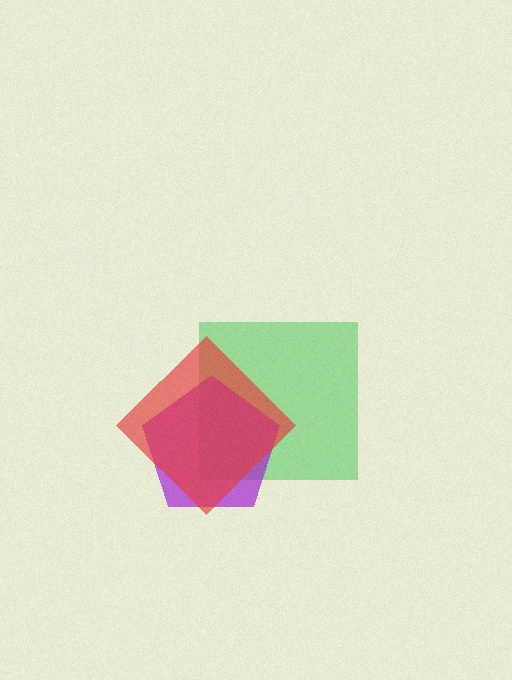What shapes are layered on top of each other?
The layered shapes are: a green square, a purple pentagon, a red diamond.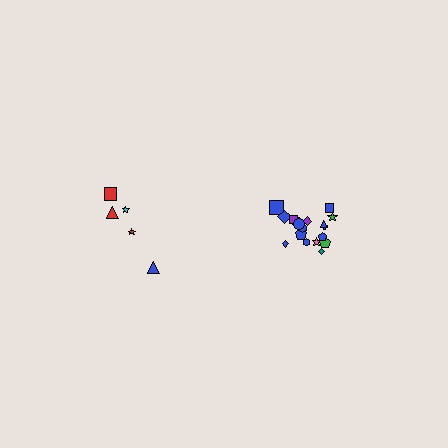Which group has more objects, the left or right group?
The right group.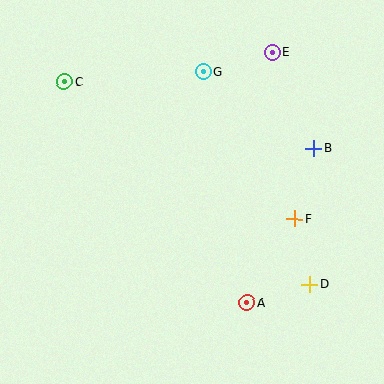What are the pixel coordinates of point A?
Point A is at (247, 303).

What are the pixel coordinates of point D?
Point D is at (310, 284).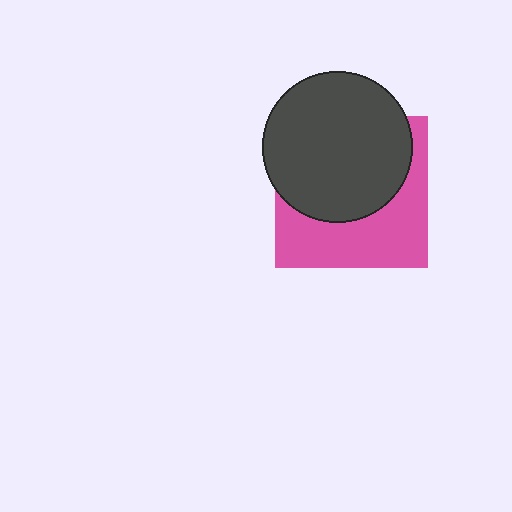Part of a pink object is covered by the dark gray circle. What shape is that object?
It is a square.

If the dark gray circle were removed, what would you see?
You would see the complete pink square.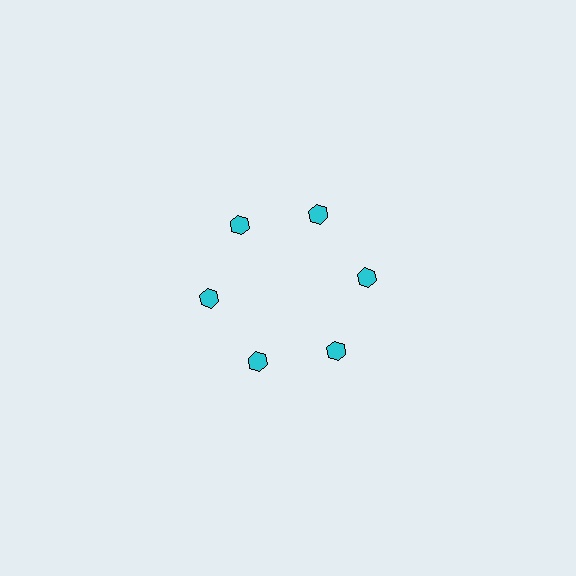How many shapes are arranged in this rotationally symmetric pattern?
There are 6 shapes, arranged in 6 groups of 1.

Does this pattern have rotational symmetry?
Yes, this pattern has 6-fold rotational symmetry. It looks the same after rotating 60 degrees around the center.